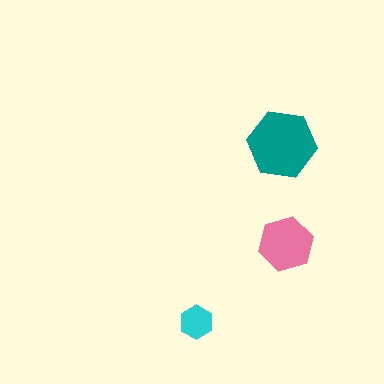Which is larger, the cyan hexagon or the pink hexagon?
The pink one.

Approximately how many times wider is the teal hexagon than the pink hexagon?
About 1.5 times wider.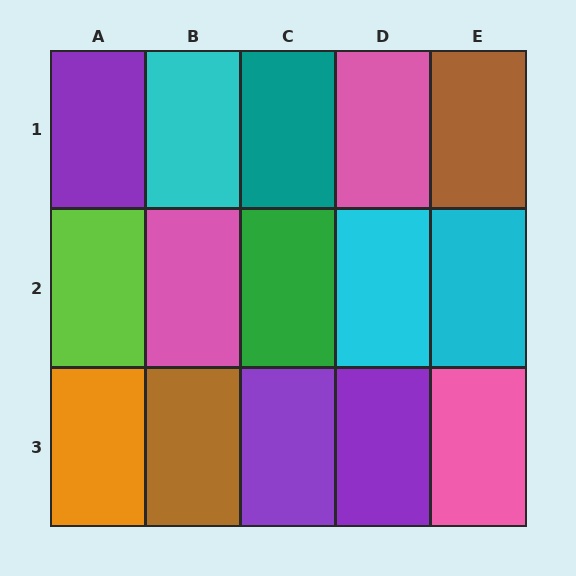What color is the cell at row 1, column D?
Pink.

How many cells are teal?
1 cell is teal.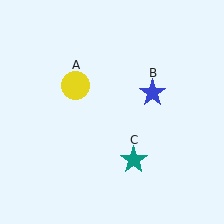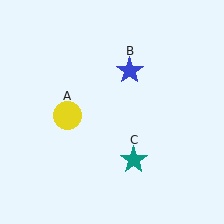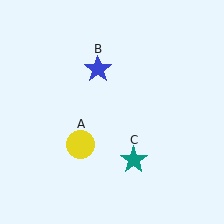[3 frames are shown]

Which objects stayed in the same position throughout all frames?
Teal star (object C) remained stationary.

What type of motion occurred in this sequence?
The yellow circle (object A), blue star (object B) rotated counterclockwise around the center of the scene.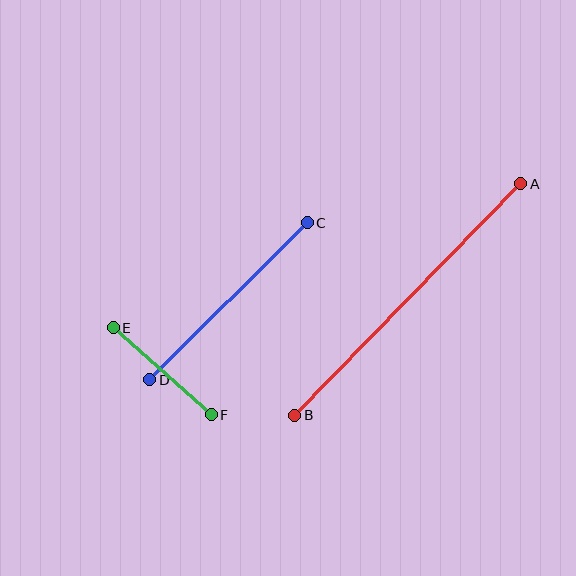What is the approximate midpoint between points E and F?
The midpoint is at approximately (162, 371) pixels.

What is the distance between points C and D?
The distance is approximately 223 pixels.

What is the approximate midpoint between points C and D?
The midpoint is at approximately (229, 301) pixels.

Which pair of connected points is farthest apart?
Points A and B are farthest apart.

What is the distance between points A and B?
The distance is approximately 324 pixels.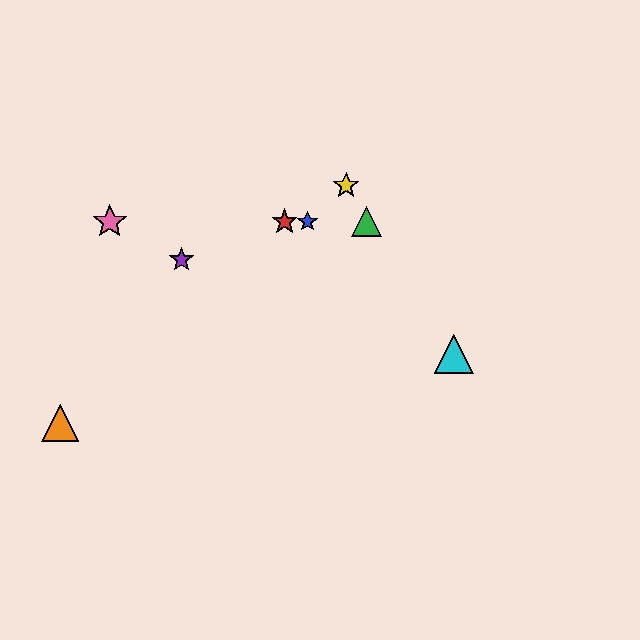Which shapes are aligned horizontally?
The red star, the blue star, the green triangle, the pink star are aligned horizontally.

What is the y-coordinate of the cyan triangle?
The cyan triangle is at y≈354.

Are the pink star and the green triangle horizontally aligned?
Yes, both are at y≈222.